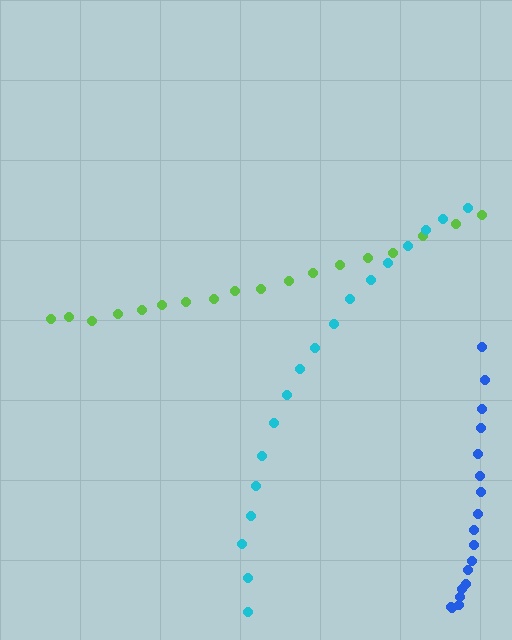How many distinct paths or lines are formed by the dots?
There are 3 distinct paths.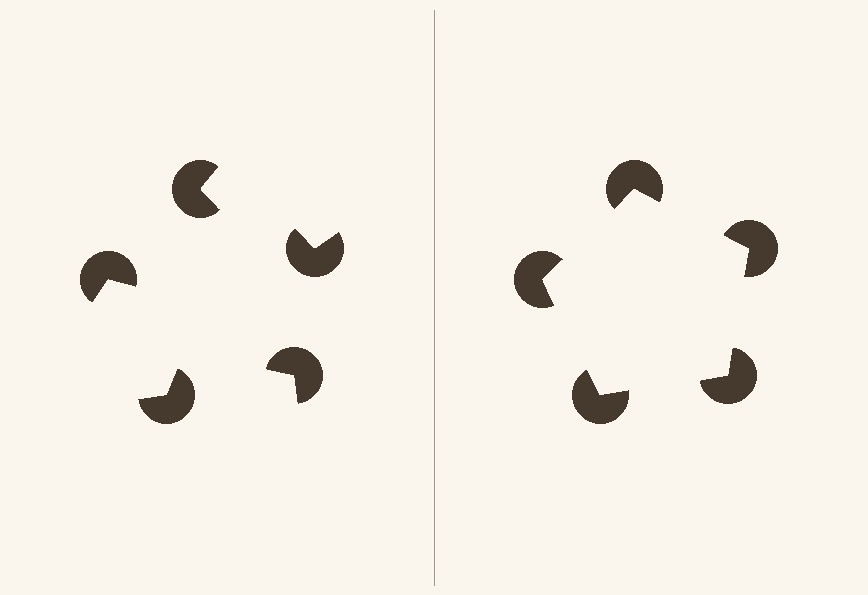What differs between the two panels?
The pac-man discs are positioned identically on both sides; only the wedge orientations differ. On the right they align to a pentagon; on the left they are misaligned.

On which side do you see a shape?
An illusory pentagon appears on the right side. On the left side the wedge cuts are rotated, so no coherent shape forms.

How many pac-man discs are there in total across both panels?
10 — 5 on each side.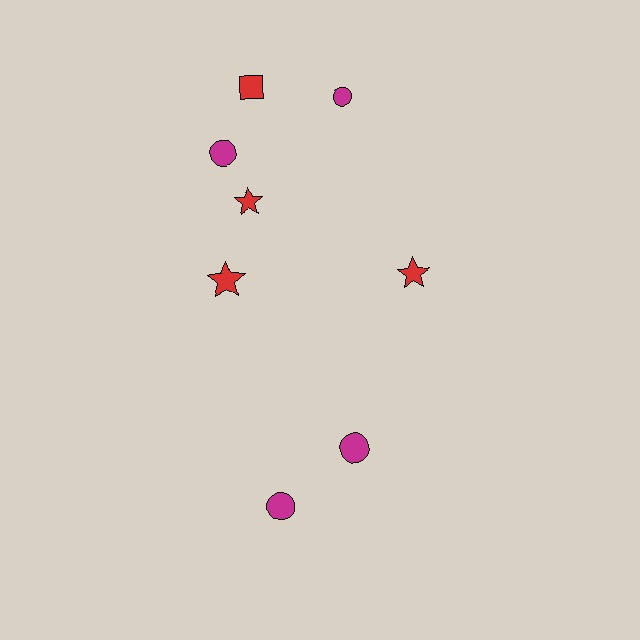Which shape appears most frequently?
Circle, with 4 objects.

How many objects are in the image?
There are 8 objects.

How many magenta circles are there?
There are 4 magenta circles.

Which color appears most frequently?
Magenta, with 4 objects.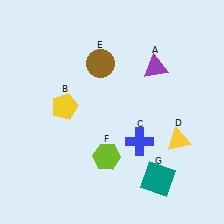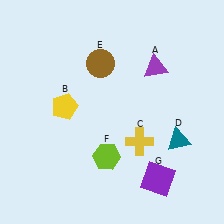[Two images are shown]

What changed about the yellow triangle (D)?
In Image 1, D is yellow. In Image 2, it changed to teal.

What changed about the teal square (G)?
In Image 1, G is teal. In Image 2, it changed to purple.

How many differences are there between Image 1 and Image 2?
There are 3 differences between the two images.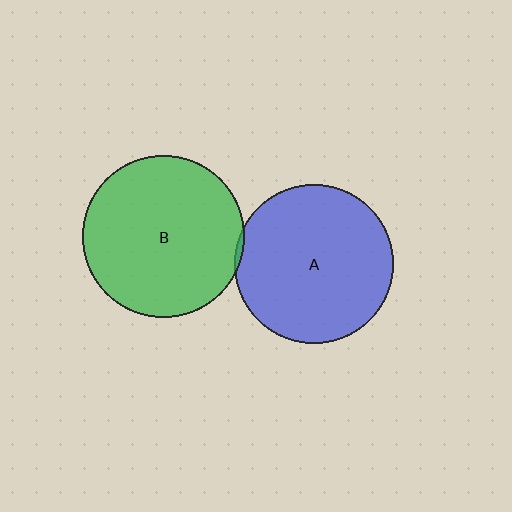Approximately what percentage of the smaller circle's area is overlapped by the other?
Approximately 5%.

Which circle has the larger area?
Circle B (green).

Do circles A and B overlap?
Yes.